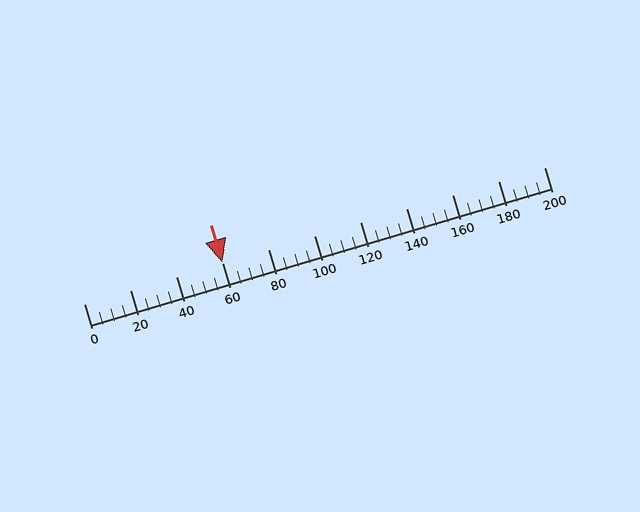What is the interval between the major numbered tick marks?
The major tick marks are spaced 20 units apart.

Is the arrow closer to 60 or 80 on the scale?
The arrow is closer to 60.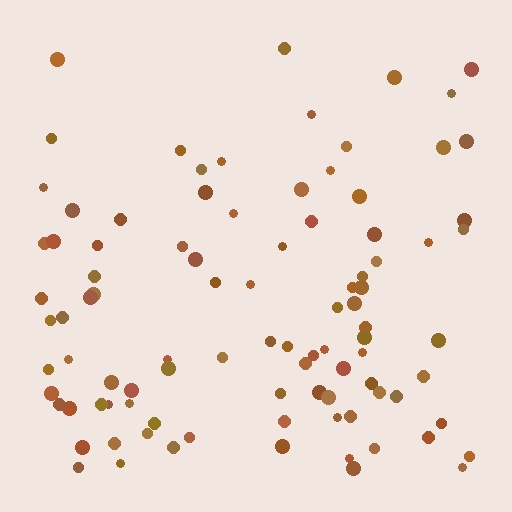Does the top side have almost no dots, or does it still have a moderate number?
Still a moderate number, just noticeably fewer than the bottom.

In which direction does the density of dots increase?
From top to bottom, with the bottom side densest.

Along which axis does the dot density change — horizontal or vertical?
Vertical.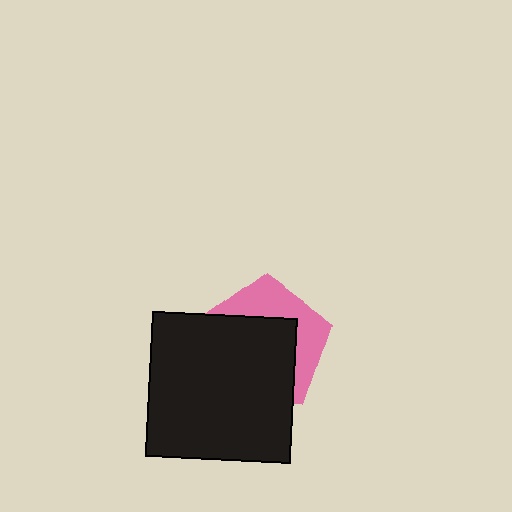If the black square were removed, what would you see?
You would see the complete pink pentagon.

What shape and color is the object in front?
The object in front is a black square.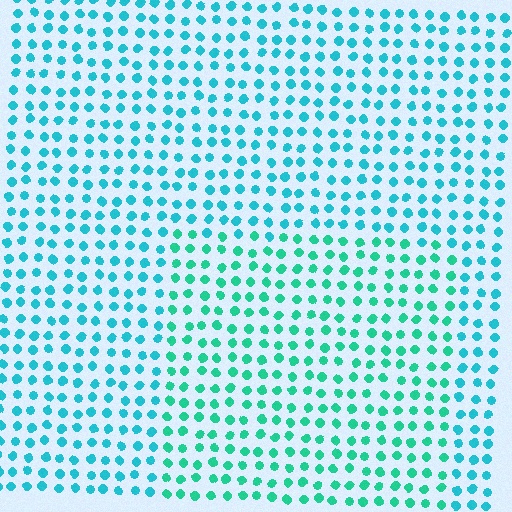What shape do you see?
I see a rectangle.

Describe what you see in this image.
The image is filled with small cyan elements in a uniform arrangement. A rectangle-shaped region is visible where the elements are tinted to a slightly different hue, forming a subtle color boundary.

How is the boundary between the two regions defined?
The boundary is defined purely by a slight shift in hue (about 26 degrees). Spacing, size, and orientation are identical on both sides.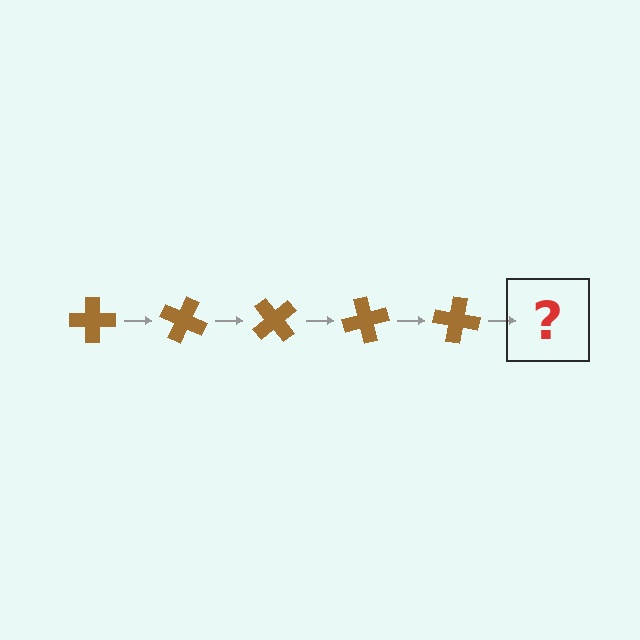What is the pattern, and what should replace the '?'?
The pattern is that the cross rotates 25 degrees each step. The '?' should be a brown cross rotated 125 degrees.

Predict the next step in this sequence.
The next step is a brown cross rotated 125 degrees.